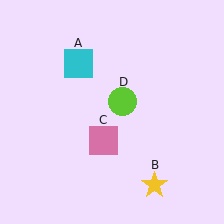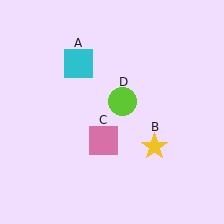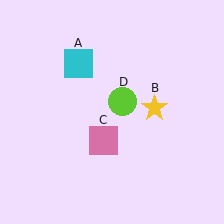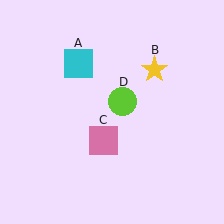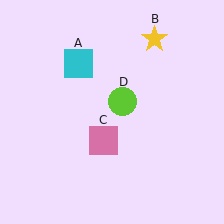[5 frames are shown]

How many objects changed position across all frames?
1 object changed position: yellow star (object B).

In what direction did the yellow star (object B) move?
The yellow star (object B) moved up.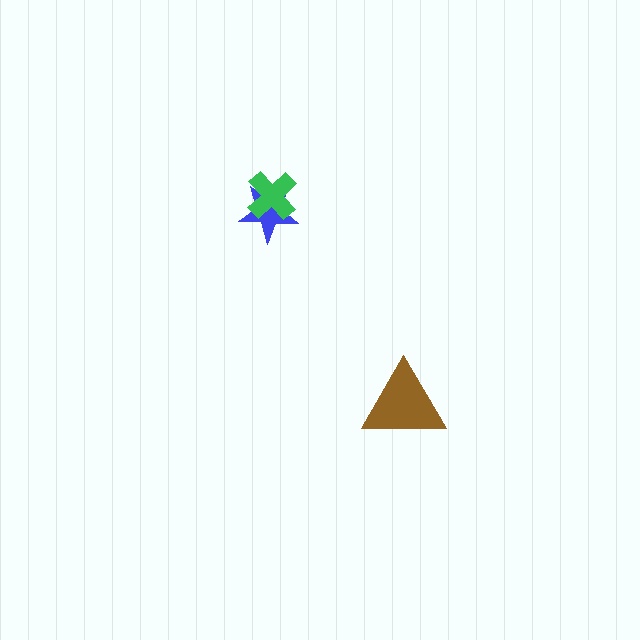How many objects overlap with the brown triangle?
0 objects overlap with the brown triangle.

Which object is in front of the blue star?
The green cross is in front of the blue star.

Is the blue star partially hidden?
Yes, it is partially covered by another shape.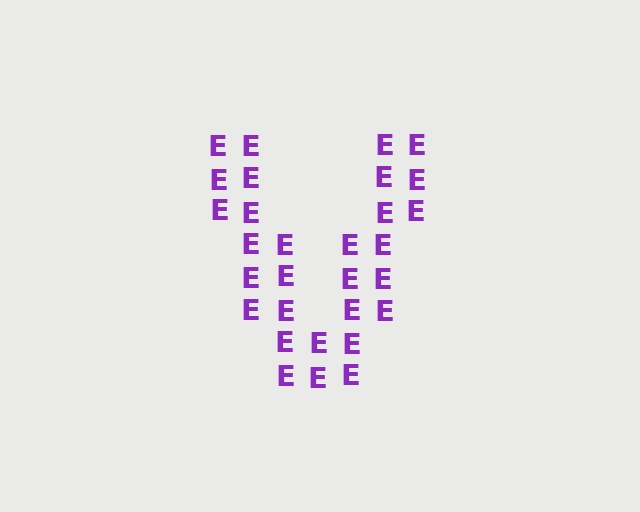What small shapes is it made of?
It is made of small letter E's.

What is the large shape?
The large shape is the letter V.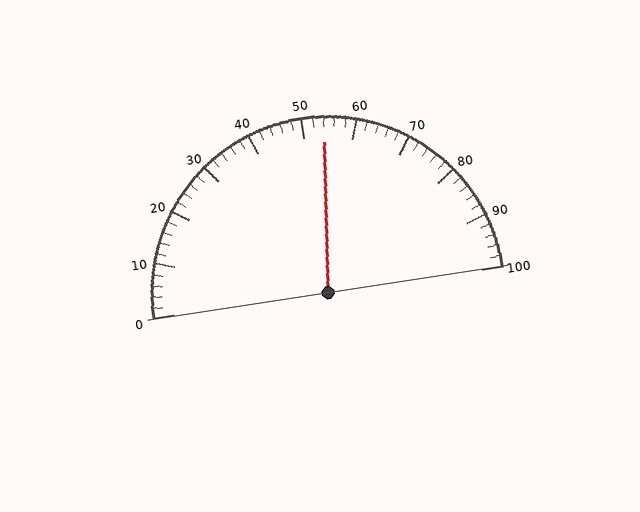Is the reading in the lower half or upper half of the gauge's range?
The reading is in the upper half of the range (0 to 100).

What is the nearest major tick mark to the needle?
The nearest major tick mark is 50.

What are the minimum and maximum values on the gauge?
The gauge ranges from 0 to 100.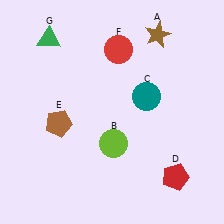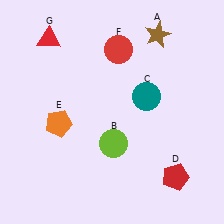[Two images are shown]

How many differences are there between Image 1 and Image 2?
There are 2 differences between the two images.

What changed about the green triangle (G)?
In Image 1, G is green. In Image 2, it changed to red.